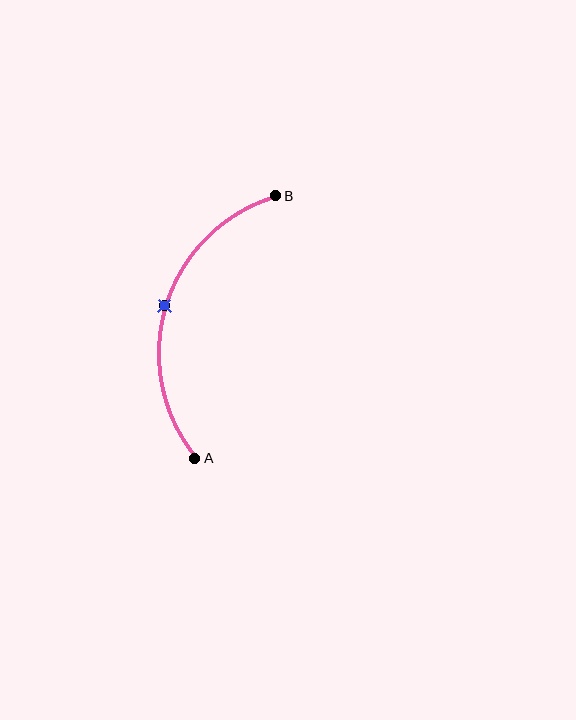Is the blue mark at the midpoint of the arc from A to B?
Yes. The blue mark lies on the arc at equal arc-length from both A and B — it is the arc midpoint.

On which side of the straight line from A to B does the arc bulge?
The arc bulges to the left of the straight line connecting A and B.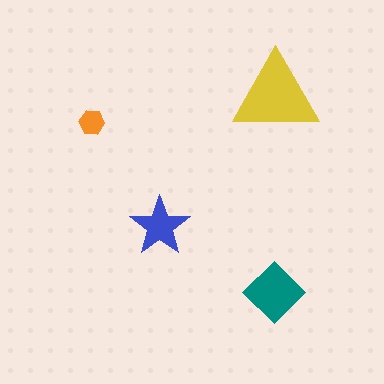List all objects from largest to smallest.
The yellow triangle, the teal diamond, the blue star, the orange hexagon.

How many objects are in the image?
There are 4 objects in the image.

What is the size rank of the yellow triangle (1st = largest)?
1st.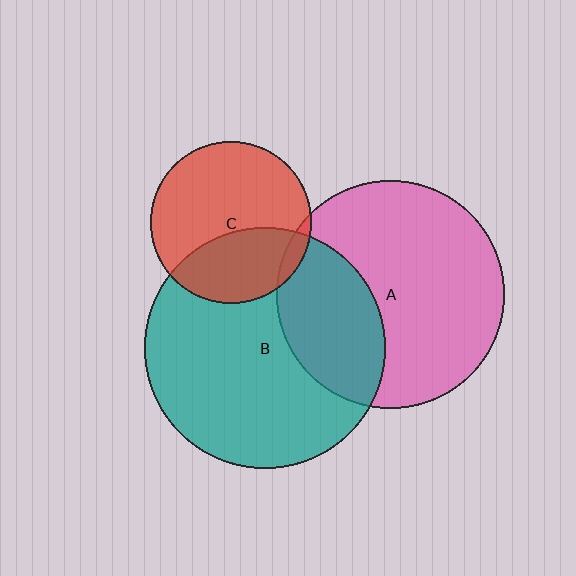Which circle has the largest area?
Circle B (teal).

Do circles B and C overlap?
Yes.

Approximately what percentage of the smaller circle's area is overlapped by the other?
Approximately 35%.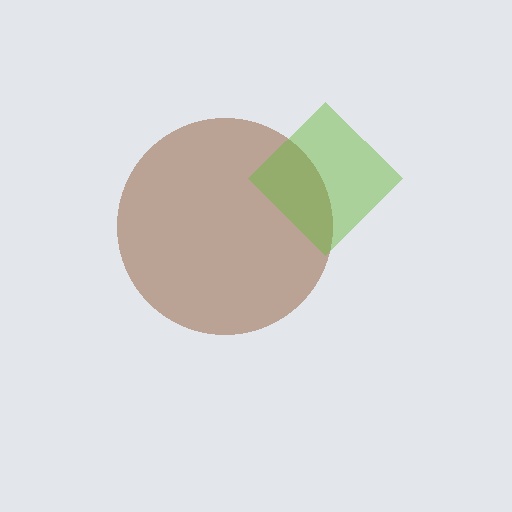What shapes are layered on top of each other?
The layered shapes are: a brown circle, a lime diamond.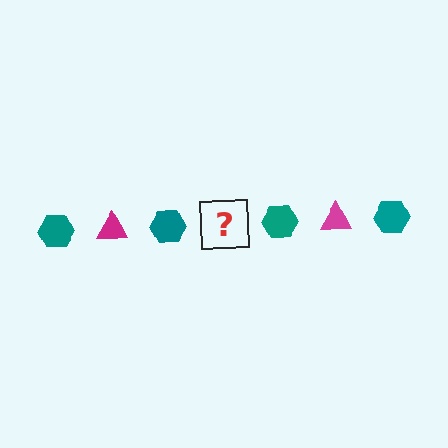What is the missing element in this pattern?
The missing element is a magenta triangle.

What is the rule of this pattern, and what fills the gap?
The rule is that the pattern alternates between teal hexagon and magenta triangle. The gap should be filled with a magenta triangle.